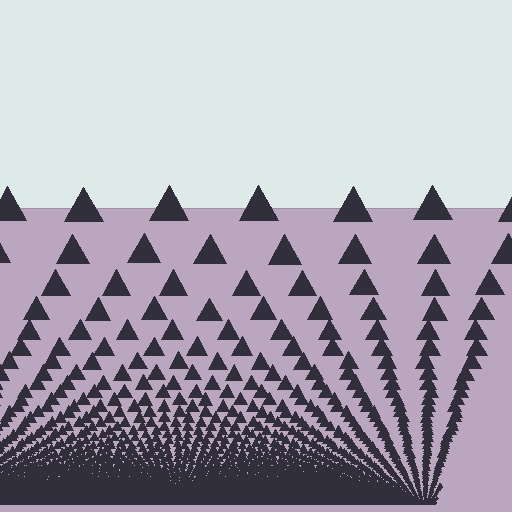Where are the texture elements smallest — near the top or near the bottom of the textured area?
Near the bottom.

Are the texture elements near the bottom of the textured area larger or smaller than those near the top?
Smaller. The gradient is inverted — elements near the bottom are smaller and denser.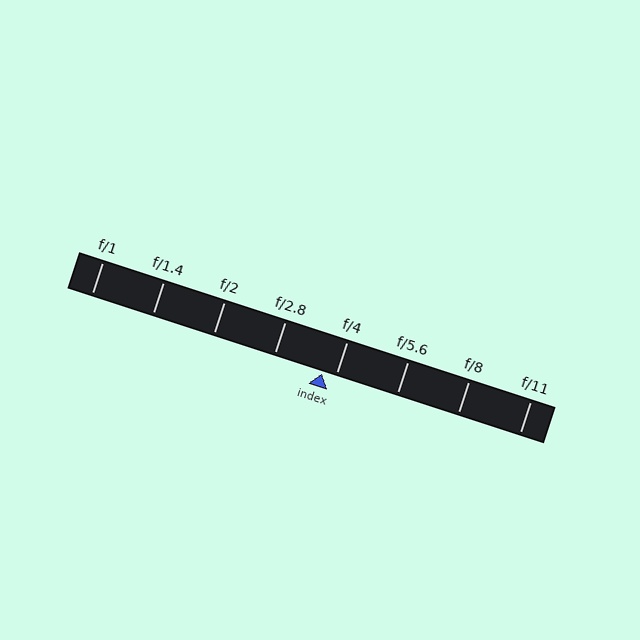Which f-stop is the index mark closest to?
The index mark is closest to f/4.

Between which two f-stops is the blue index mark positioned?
The index mark is between f/2.8 and f/4.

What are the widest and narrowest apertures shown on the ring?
The widest aperture shown is f/1 and the narrowest is f/11.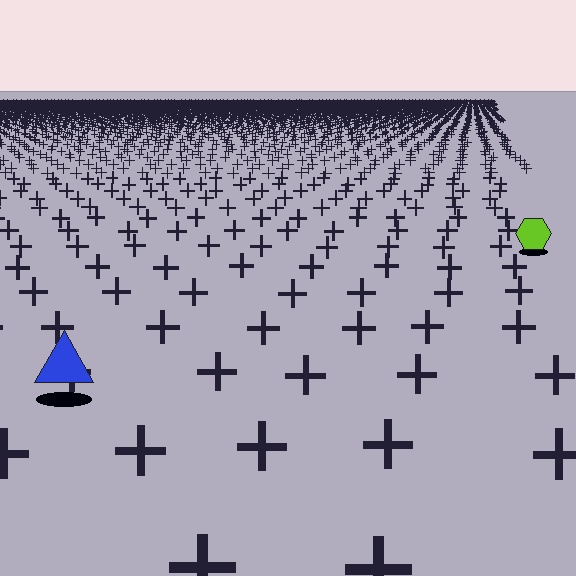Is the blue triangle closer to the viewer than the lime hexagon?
Yes. The blue triangle is closer — you can tell from the texture gradient: the ground texture is coarser near it.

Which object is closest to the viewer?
The blue triangle is closest. The texture marks near it are larger and more spread out.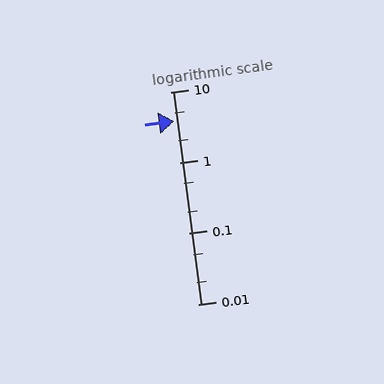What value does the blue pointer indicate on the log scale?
The pointer indicates approximately 3.8.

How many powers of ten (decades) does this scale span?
The scale spans 3 decades, from 0.01 to 10.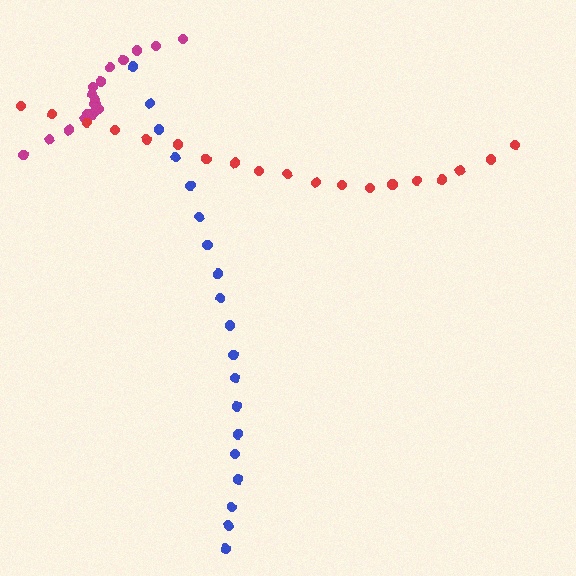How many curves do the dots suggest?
There are 3 distinct paths.